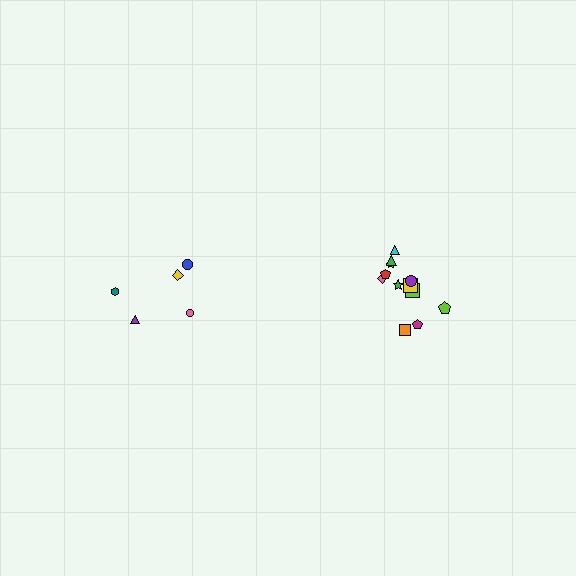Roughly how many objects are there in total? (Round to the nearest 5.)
Roughly 15 objects in total.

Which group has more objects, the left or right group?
The right group.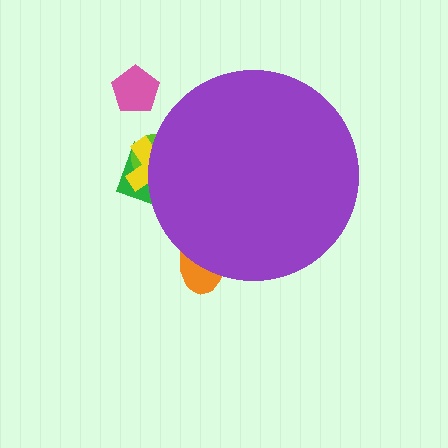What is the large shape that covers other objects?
A purple circle.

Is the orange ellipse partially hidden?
Yes, the orange ellipse is partially hidden behind the purple circle.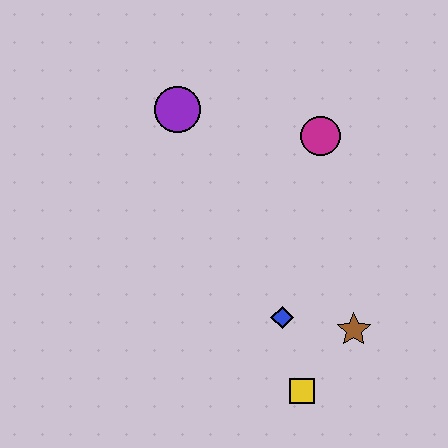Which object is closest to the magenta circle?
The purple circle is closest to the magenta circle.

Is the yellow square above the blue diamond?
No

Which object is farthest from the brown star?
The purple circle is farthest from the brown star.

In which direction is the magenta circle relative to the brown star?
The magenta circle is above the brown star.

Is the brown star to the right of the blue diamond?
Yes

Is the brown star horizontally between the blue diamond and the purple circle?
No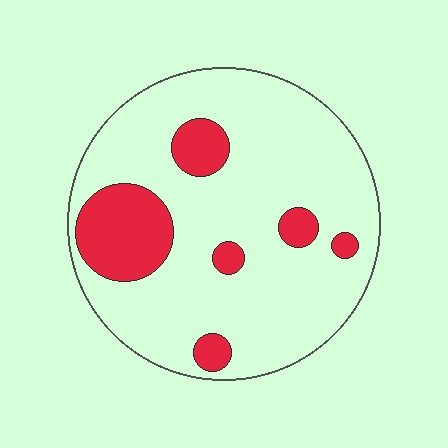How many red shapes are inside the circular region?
6.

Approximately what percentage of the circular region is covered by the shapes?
Approximately 20%.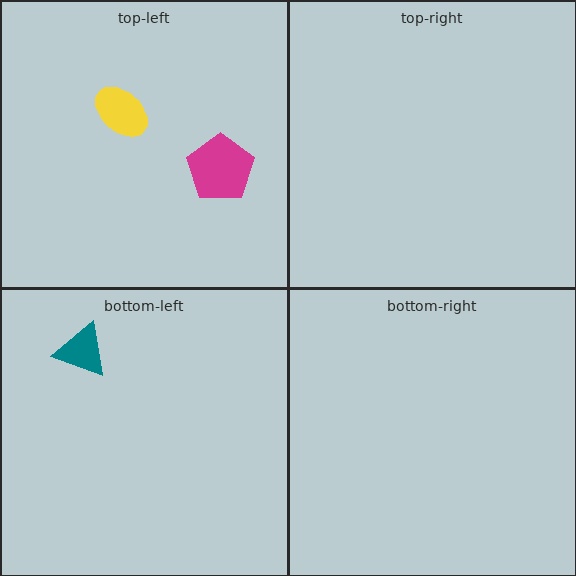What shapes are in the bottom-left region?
The teal triangle.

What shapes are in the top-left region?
The magenta pentagon, the yellow ellipse.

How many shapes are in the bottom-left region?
1.